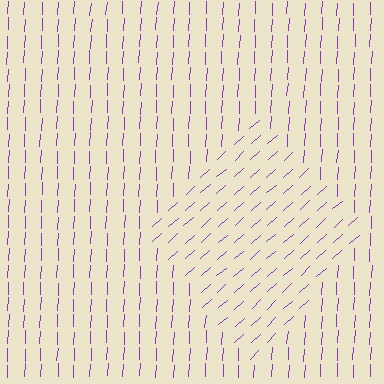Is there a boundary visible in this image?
Yes, there is a texture boundary formed by a change in line orientation.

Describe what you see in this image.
The image is filled with small purple line segments. A diamond region in the image has lines oriented differently from the surrounding lines, creating a visible texture boundary.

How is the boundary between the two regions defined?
The boundary is defined purely by a change in line orientation (approximately 45 degrees difference). All lines are the same color and thickness.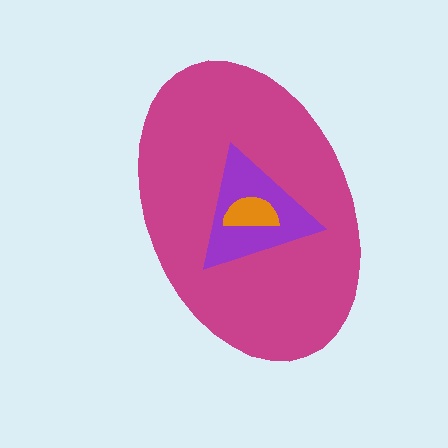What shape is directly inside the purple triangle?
The orange semicircle.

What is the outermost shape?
The magenta ellipse.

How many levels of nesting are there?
3.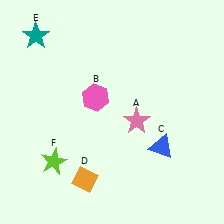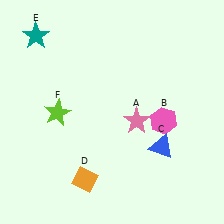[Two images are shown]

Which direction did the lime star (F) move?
The lime star (F) moved up.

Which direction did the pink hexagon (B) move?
The pink hexagon (B) moved right.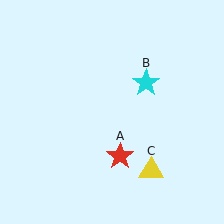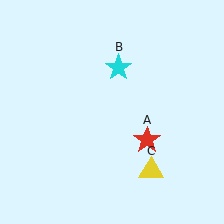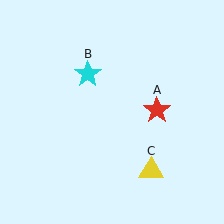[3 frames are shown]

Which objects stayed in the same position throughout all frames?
Yellow triangle (object C) remained stationary.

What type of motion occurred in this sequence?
The red star (object A), cyan star (object B) rotated counterclockwise around the center of the scene.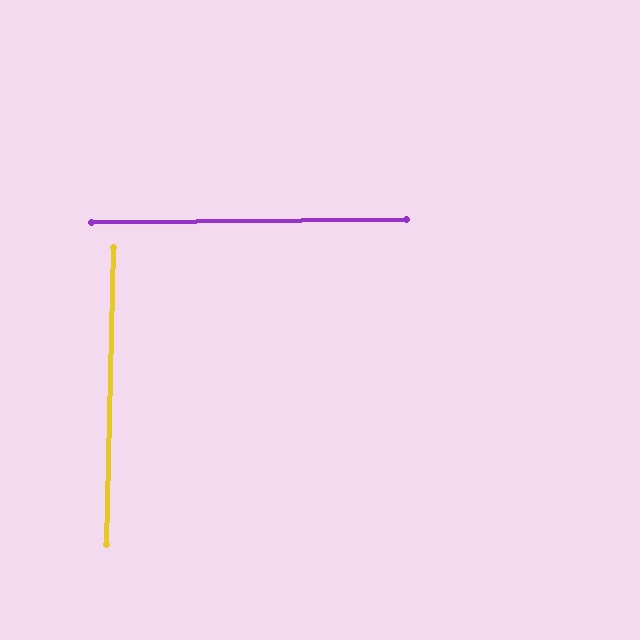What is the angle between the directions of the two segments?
Approximately 88 degrees.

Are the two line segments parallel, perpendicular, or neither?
Perpendicular — they meet at approximately 88°.